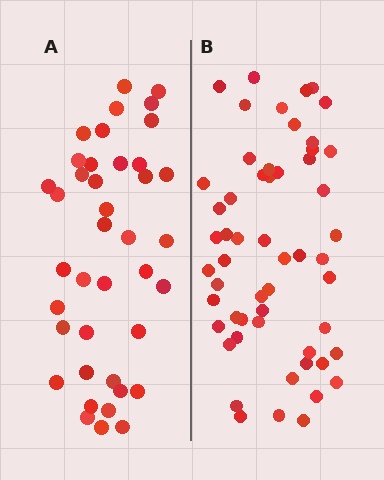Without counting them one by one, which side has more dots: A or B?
Region B (the right region) has more dots.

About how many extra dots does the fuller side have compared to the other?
Region B has approximately 15 more dots than region A.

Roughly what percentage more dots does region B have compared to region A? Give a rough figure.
About 40% more.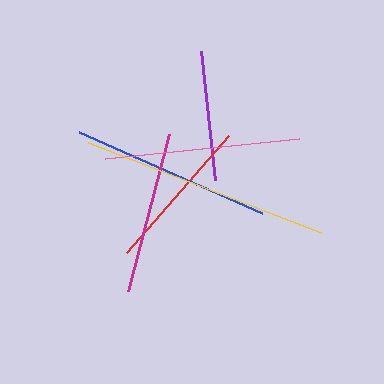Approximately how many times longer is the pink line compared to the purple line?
The pink line is approximately 1.5 times the length of the purple line.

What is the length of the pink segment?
The pink segment is approximately 195 pixels long.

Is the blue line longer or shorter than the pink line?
The blue line is longer than the pink line.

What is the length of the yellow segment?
The yellow segment is approximately 250 pixels long.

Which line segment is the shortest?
The purple line is the shortest at approximately 130 pixels.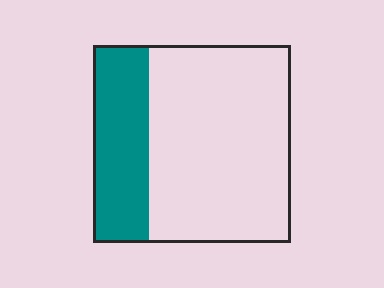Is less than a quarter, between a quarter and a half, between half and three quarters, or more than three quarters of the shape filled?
Between a quarter and a half.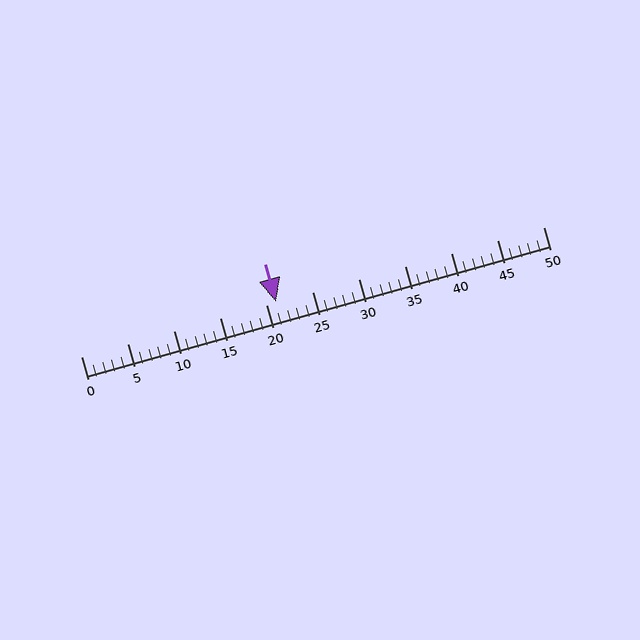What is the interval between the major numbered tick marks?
The major tick marks are spaced 5 units apart.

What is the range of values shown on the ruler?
The ruler shows values from 0 to 50.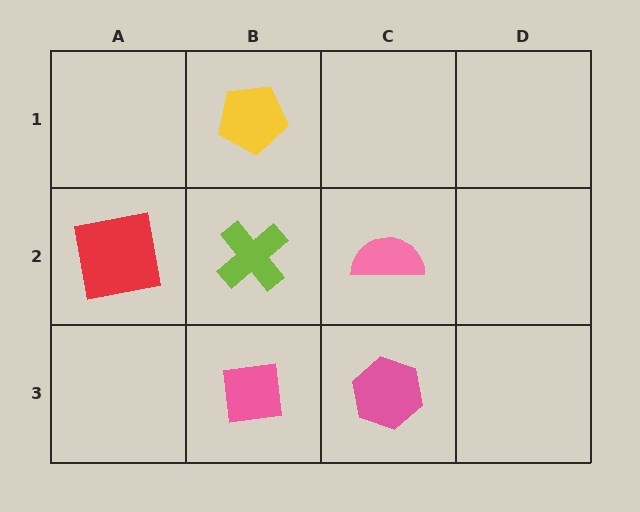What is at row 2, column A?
A red square.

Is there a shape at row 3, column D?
No, that cell is empty.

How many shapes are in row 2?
3 shapes.